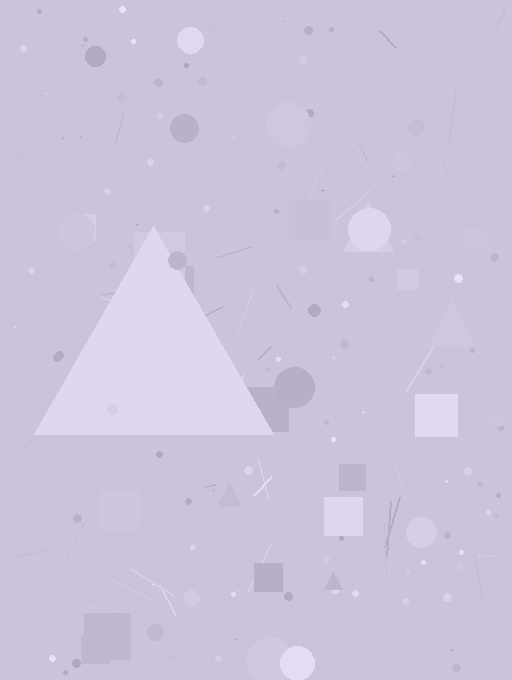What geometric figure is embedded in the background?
A triangle is embedded in the background.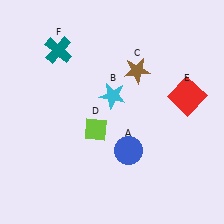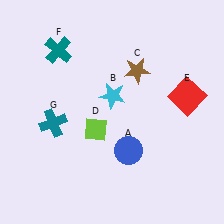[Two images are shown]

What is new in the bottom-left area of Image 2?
A teal cross (G) was added in the bottom-left area of Image 2.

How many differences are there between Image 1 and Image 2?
There is 1 difference between the two images.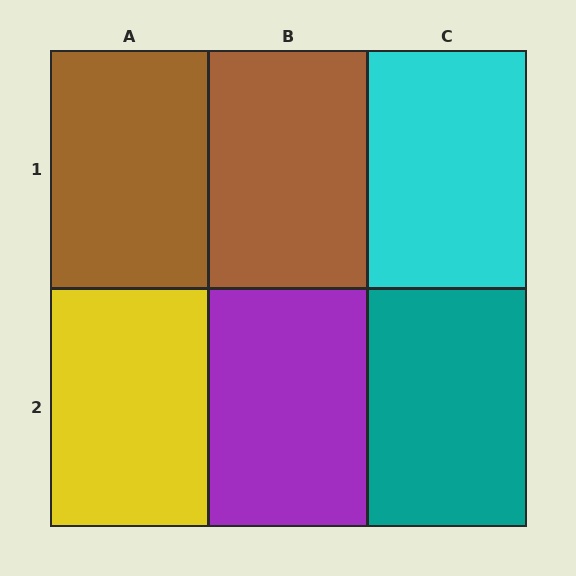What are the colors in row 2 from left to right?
Yellow, purple, teal.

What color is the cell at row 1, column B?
Brown.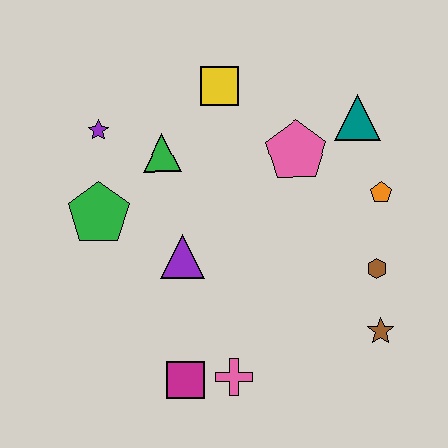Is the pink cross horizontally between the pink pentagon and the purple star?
Yes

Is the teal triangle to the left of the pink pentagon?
No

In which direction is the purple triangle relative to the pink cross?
The purple triangle is above the pink cross.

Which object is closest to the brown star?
The brown hexagon is closest to the brown star.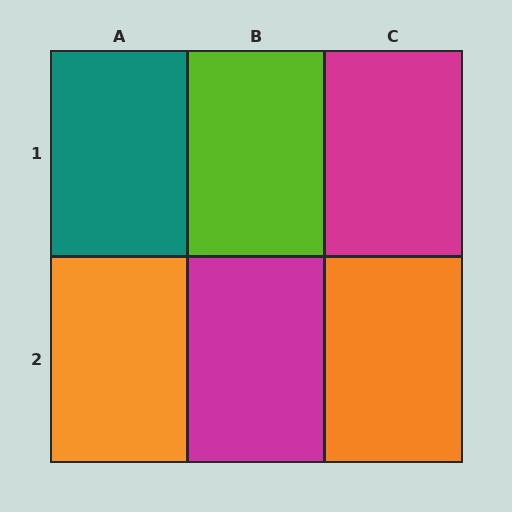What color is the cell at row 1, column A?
Teal.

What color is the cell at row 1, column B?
Lime.